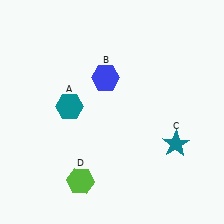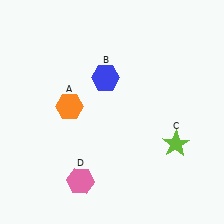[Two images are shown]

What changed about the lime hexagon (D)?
In Image 1, D is lime. In Image 2, it changed to pink.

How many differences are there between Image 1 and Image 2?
There are 3 differences between the two images.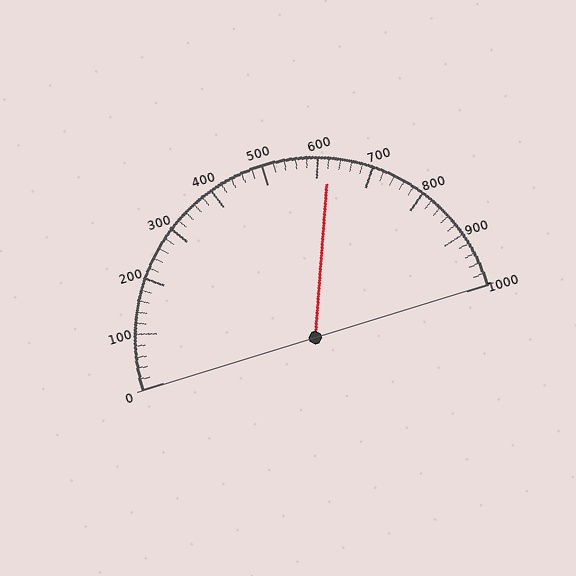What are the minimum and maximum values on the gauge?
The gauge ranges from 0 to 1000.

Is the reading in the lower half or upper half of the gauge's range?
The reading is in the upper half of the range (0 to 1000).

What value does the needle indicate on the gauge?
The needle indicates approximately 620.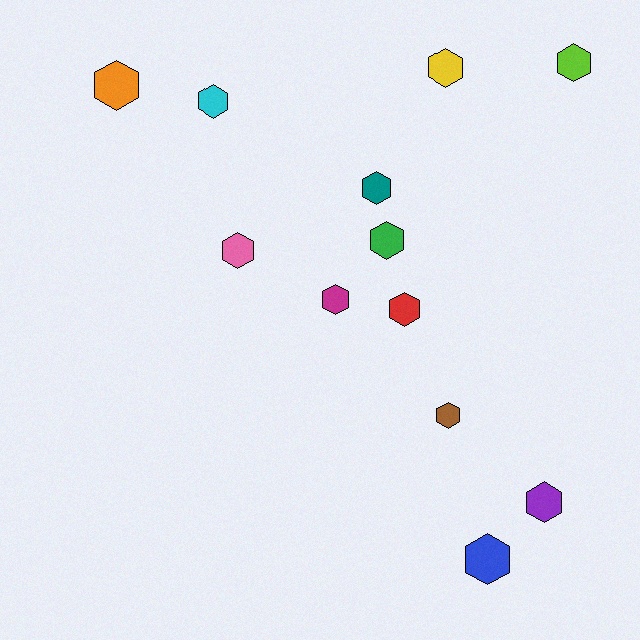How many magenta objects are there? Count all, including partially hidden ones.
There is 1 magenta object.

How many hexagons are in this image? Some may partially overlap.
There are 12 hexagons.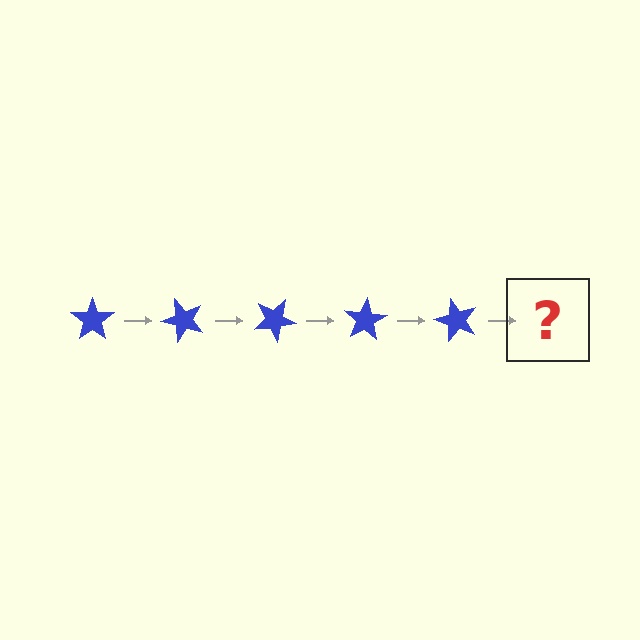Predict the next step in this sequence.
The next step is a blue star rotated 250 degrees.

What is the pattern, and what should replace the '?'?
The pattern is that the star rotates 50 degrees each step. The '?' should be a blue star rotated 250 degrees.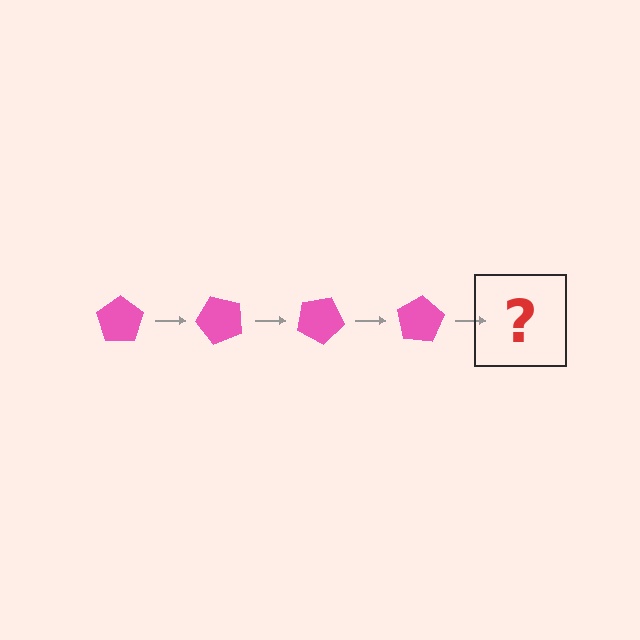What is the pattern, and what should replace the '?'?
The pattern is that the pentagon rotates 50 degrees each step. The '?' should be a pink pentagon rotated 200 degrees.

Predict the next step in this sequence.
The next step is a pink pentagon rotated 200 degrees.